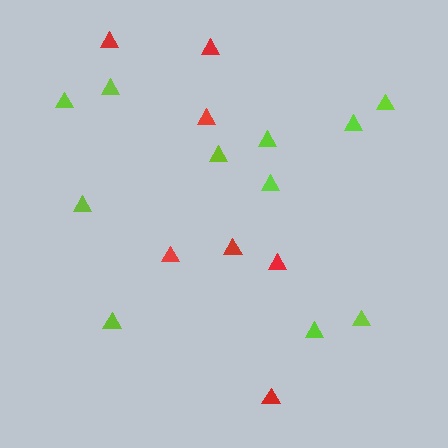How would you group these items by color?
There are 2 groups: one group of red triangles (7) and one group of lime triangles (11).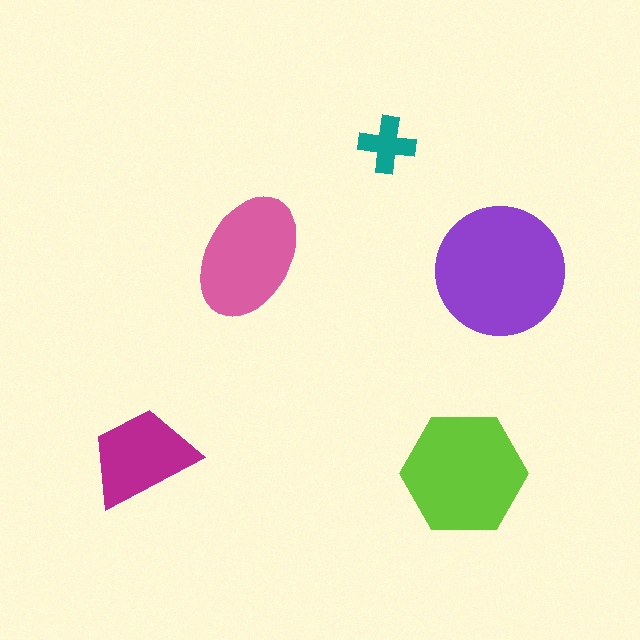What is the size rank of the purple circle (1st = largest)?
1st.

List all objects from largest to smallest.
The purple circle, the lime hexagon, the pink ellipse, the magenta trapezoid, the teal cross.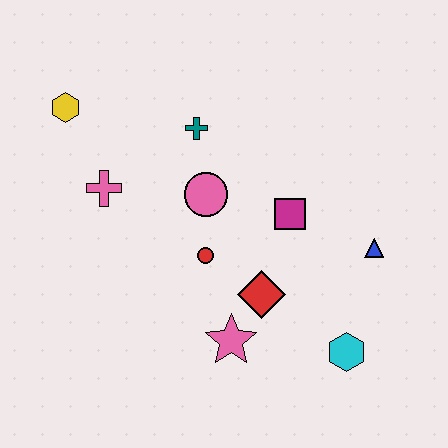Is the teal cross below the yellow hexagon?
Yes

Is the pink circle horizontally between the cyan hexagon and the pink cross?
Yes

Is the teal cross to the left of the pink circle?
Yes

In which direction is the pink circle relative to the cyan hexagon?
The pink circle is above the cyan hexagon.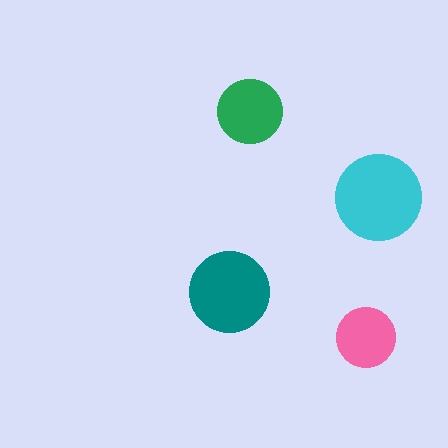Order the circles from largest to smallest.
the cyan one, the teal one, the green one, the pink one.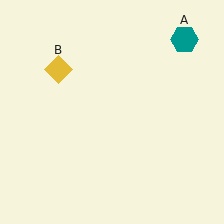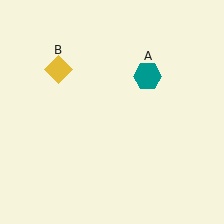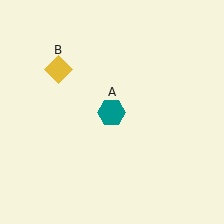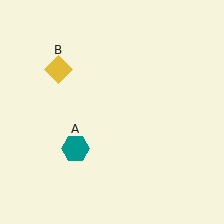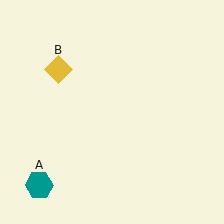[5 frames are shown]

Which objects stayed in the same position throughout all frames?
Yellow diamond (object B) remained stationary.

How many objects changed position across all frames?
1 object changed position: teal hexagon (object A).